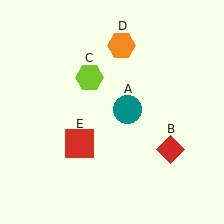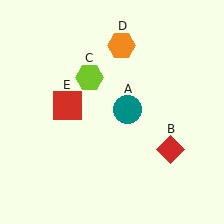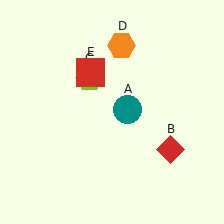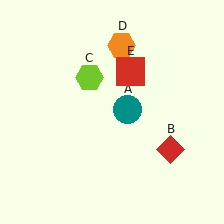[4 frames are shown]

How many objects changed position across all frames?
1 object changed position: red square (object E).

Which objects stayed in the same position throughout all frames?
Teal circle (object A) and red diamond (object B) and lime hexagon (object C) and orange hexagon (object D) remained stationary.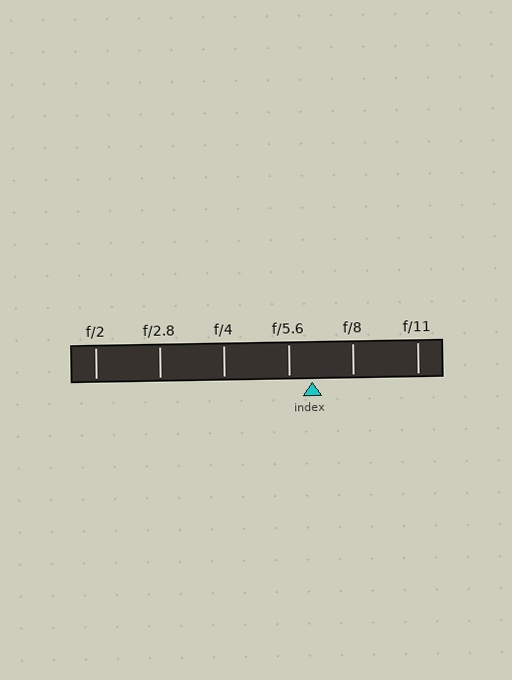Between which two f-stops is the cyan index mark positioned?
The index mark is between f/5.6 and f/8.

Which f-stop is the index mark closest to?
The index mark is closest to f/5.6.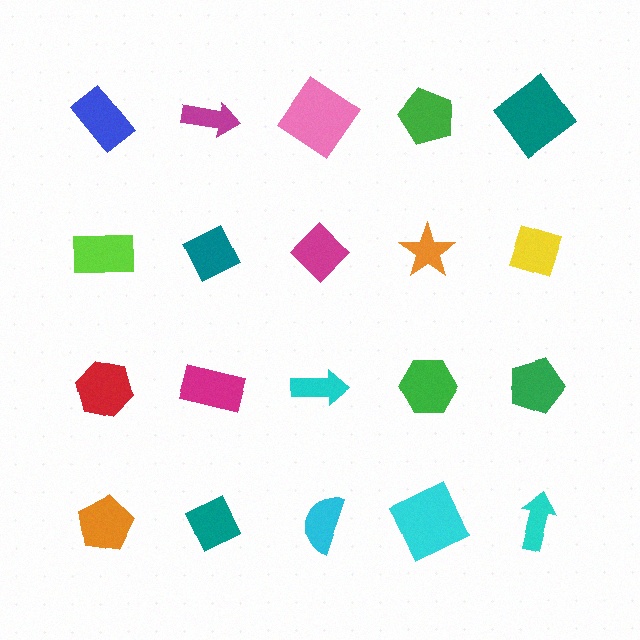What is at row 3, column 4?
A green hexagon.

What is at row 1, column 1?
A blue rectangle.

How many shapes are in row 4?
5 shapes.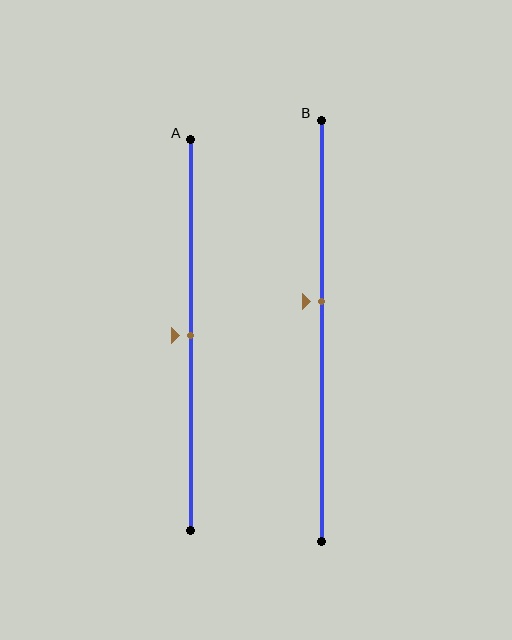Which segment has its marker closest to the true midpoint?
Segment A has its marker closest to the true midpoint.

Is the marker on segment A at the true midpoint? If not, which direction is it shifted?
Yes, the marker on segment A is at the true midpoint.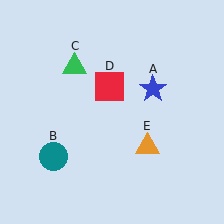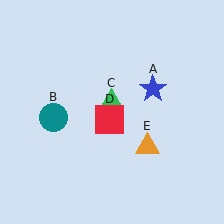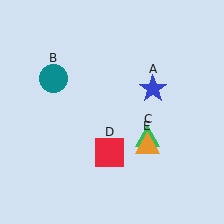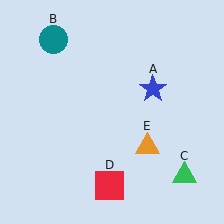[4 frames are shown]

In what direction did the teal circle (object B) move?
The teal circle (object B) moved up.